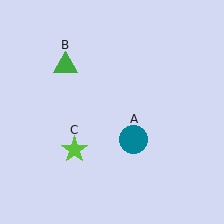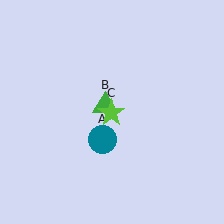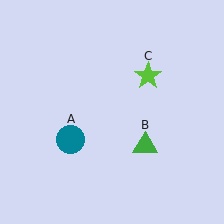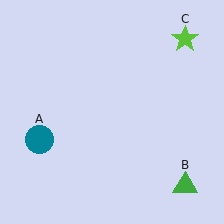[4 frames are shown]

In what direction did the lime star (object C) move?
The lime star (object C) moved up and to the right.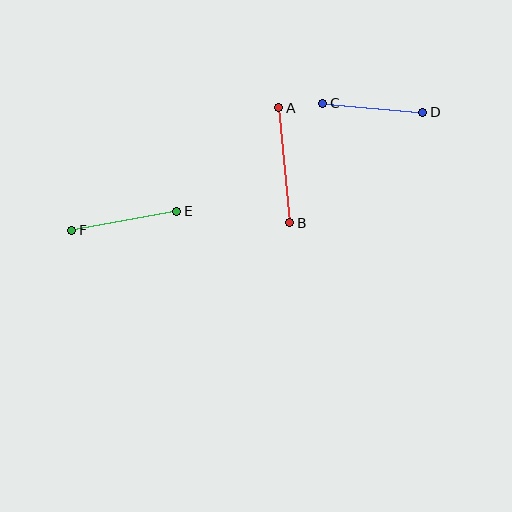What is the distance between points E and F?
The distance is approximately 107 pixels.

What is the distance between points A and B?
The distance is approximately 115 pixels.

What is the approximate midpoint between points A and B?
The midpoint is at approximately (284, 165) pixels.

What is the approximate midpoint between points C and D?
The midpoint is at approximately (373, 108) pixels.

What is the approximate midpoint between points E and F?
The midpoint is at approximately (124, 221) pixels.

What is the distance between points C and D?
The distance is approximately 101 pixels.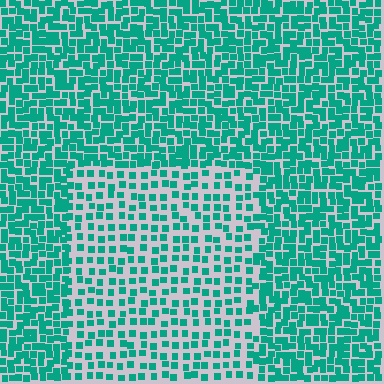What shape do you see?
I see a rectangle.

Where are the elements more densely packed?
The elements are more densely packed outside the rectangle boundary.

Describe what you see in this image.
The image contains small teal elements arranged at two different densities. A rectangle-shaped region is visible where the elements are less densely packed than the surrounding area.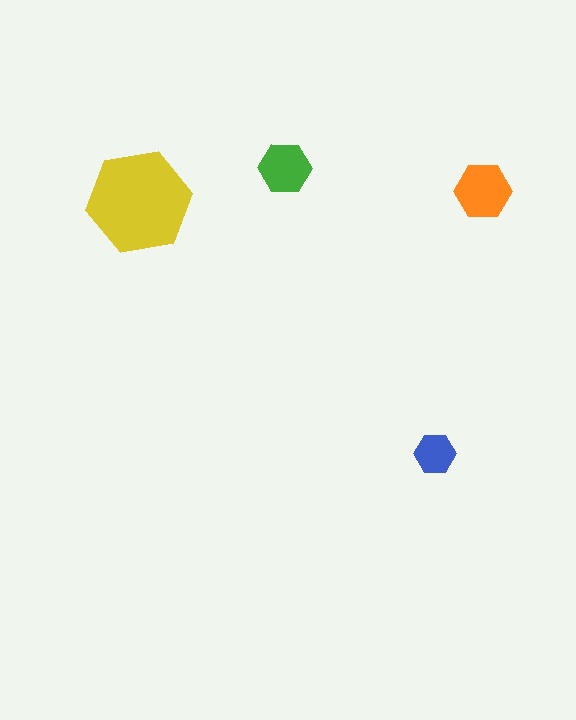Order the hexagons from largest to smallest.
the yellow one, the orange one, the green one, the blue one.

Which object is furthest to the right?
The orange hexagon is rightmost.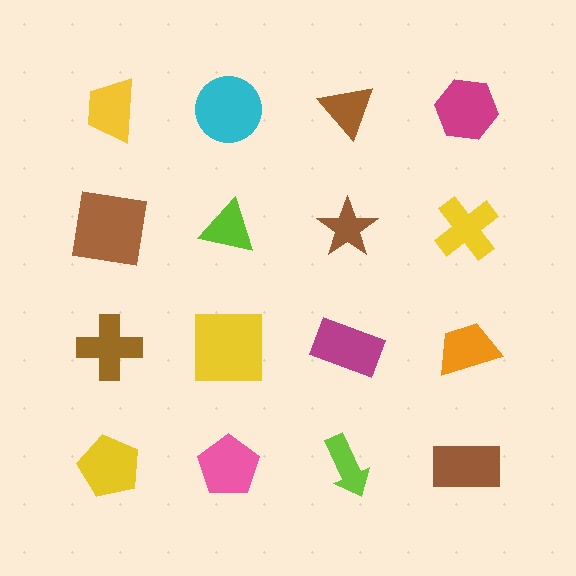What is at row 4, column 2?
A pink pentagon.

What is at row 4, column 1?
A yellow pentagon.